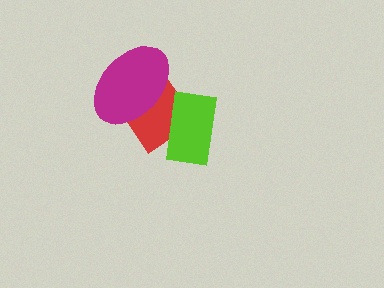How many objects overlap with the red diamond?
2 objects overlap with the red diamond.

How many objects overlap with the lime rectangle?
1 object overlaps with the lime rectangle.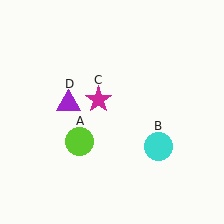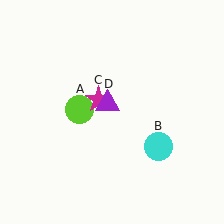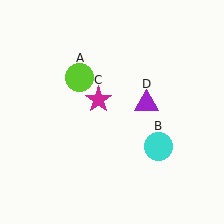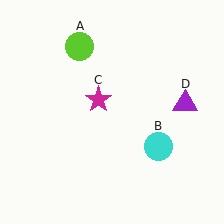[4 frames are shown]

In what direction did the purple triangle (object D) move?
The purple triangle (object D) moved right.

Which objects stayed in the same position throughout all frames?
Cyan circle (object B) and magenta star (object C) remained stationary.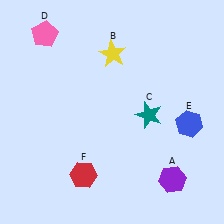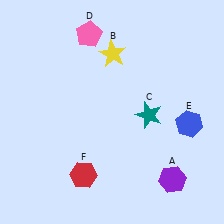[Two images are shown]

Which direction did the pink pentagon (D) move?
The pink pentagon (D) moved right.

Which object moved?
The pink pentagon (D) moved right.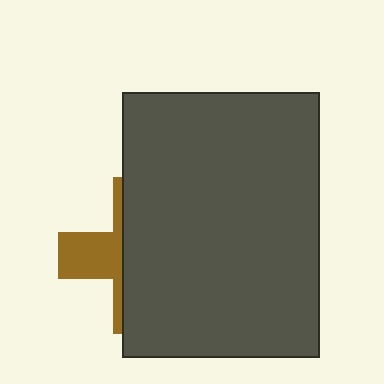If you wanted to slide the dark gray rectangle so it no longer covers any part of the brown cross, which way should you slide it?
Slide it right — that is the most direct way to separate the two shapes.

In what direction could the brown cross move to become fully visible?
The brown cross could move left. That would shift it out from behind the dark gray rectangle entirely.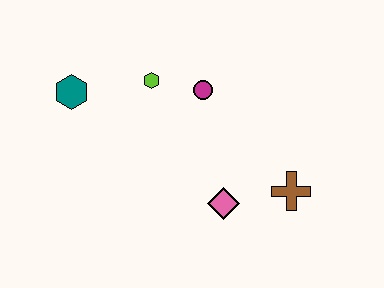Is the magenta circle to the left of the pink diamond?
Yes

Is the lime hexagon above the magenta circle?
Yes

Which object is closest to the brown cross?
The pink diamond is closest to the brown cross.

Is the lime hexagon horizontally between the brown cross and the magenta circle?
No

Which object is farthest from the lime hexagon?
The brown cross is farthest from the lime hexagon.